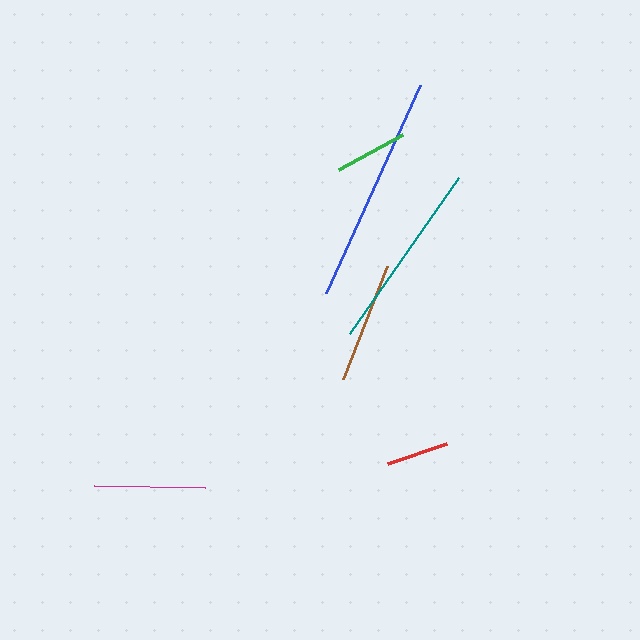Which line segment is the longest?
The blue line is the longest at approximately 229 pixels.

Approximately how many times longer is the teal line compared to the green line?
The teal line is approximately 2.6 times the length of the green line.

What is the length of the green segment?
The green segment is approximately 73 pixels long.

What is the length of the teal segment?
The teal segment is approximately 191 pixels long.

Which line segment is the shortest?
The red line is the shortest at approximately 62 pixels.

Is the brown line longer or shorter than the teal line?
The teal line is longer than the brown line.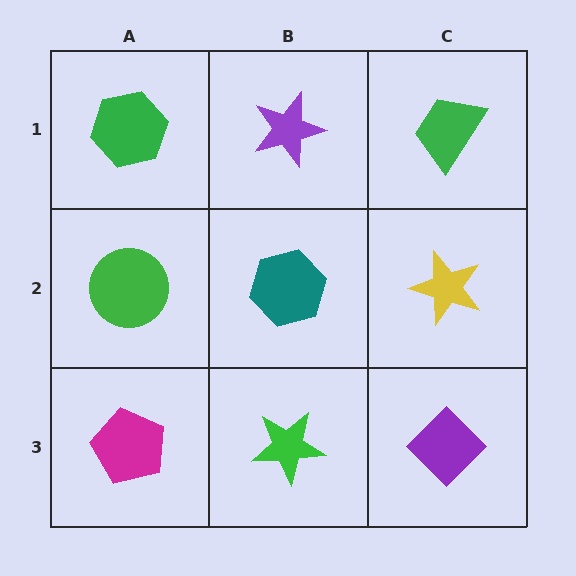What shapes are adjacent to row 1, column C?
A yellow star (row 2, column C), a purple star (row 1, column B).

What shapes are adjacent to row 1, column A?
A green circle (row 2, column A), a purple star (row 1, column B).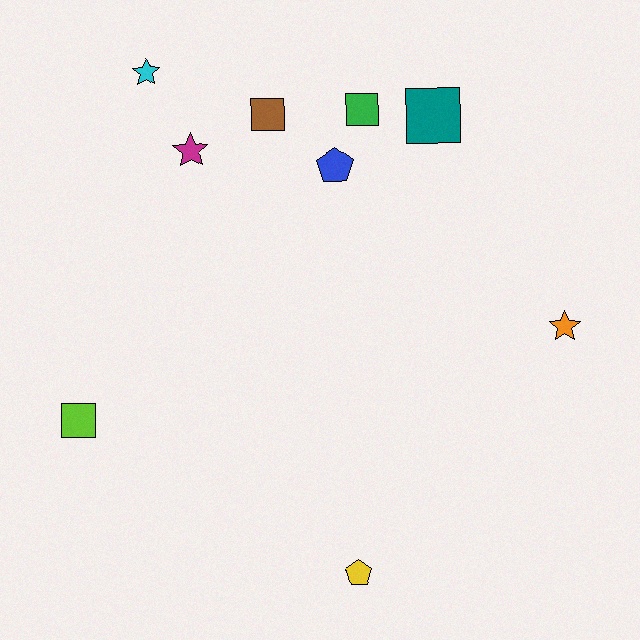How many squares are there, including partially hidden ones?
There are 4 squares.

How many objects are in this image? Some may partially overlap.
There are 9 objects.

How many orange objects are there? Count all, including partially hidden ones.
There is 1 orange object.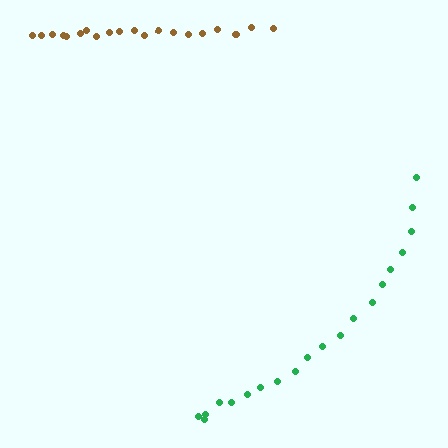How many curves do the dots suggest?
There are 2 distinct paths.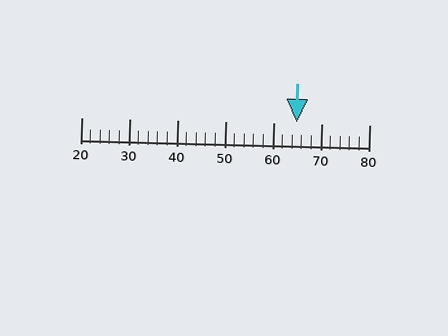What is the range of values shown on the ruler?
The ruler shows values from 20 to 80.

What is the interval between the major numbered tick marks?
The major tick marks are spaced 10 units apart.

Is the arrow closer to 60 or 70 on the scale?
The arrow is closer to 60.